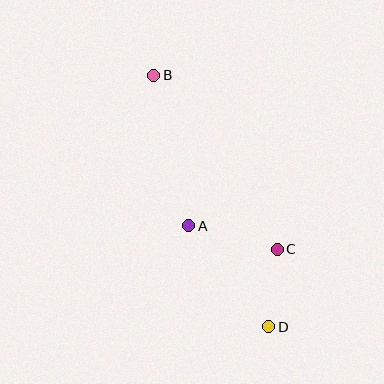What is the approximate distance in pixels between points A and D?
The distance between A and D is approximately 129 pixels.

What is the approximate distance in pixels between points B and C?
The distance between B and C is approximately 213 pixels.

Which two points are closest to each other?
Points C and D are closest to each other.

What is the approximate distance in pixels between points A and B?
The distance between A and B is approximately 154 pixels.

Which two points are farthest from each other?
Points B and D are farthest from each other.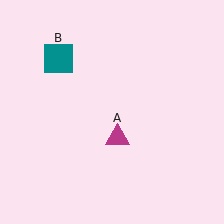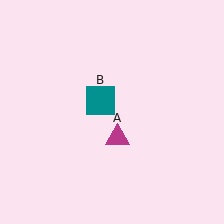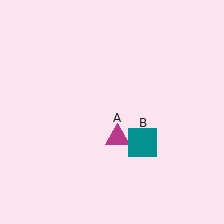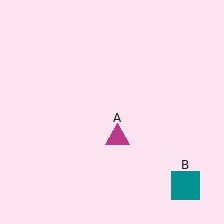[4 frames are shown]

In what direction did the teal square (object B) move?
The teal square (object B) moved down and to the right.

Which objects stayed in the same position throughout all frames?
Magenta triangle (object A) remained stationary.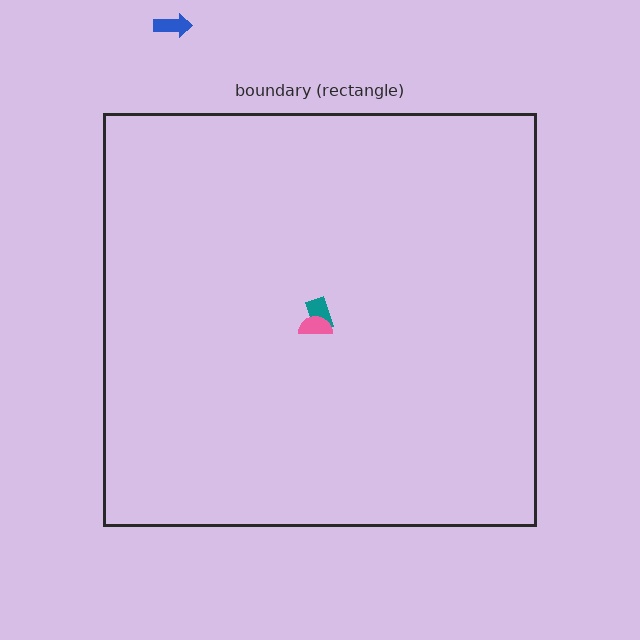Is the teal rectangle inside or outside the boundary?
Inside.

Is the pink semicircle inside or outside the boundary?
Inside.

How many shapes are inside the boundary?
2 inside, 1 outside.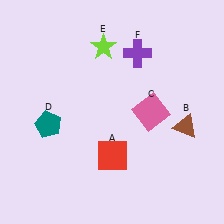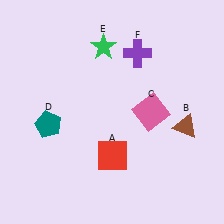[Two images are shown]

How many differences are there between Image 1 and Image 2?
There is 1 difference between the two images.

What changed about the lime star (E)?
In Image 1, E is lime. In Image 2, it changed to green.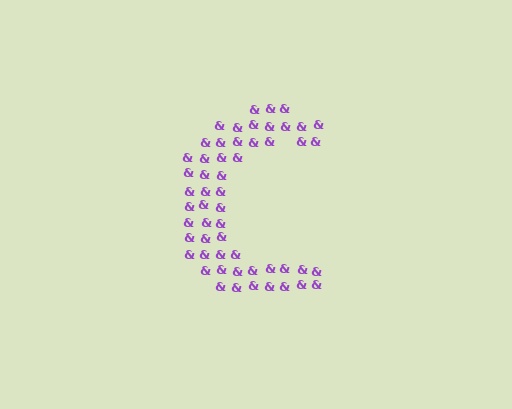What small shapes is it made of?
It is made of small ampersands.